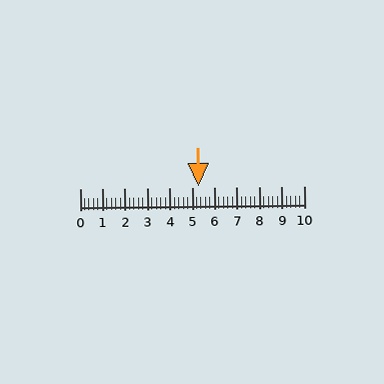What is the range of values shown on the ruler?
The ruler shows values from 0 to 10.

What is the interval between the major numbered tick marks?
The major tick marks are spaced 1 units apart.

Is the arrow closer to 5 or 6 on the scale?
The arrow is closer to 5.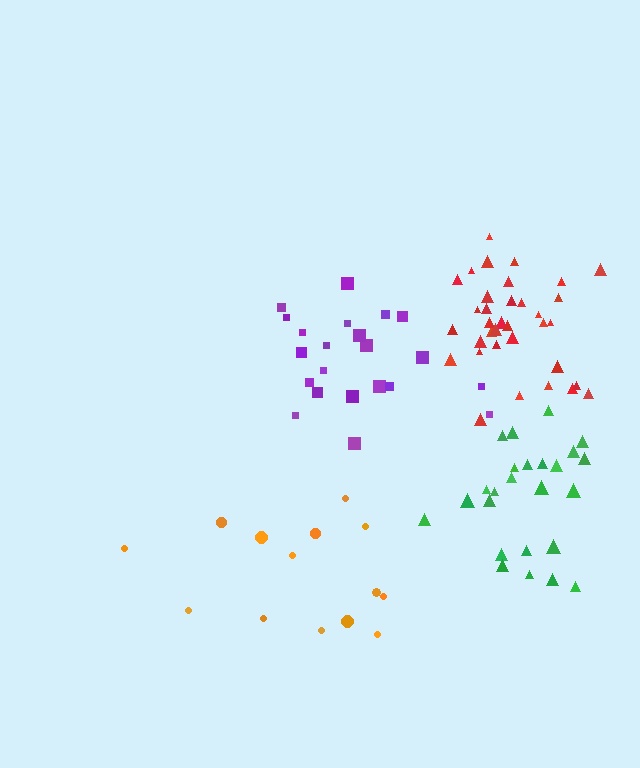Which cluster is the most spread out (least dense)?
Orange.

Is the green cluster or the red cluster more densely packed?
Red.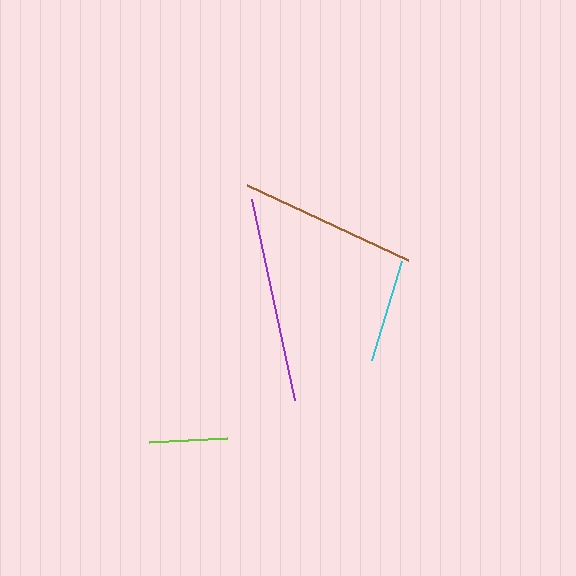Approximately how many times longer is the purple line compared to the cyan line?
The purple line is approximately 2.0 times the length of the cyan line.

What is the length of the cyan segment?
The cyan segment is approximately 103 pixels long.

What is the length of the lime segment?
The lime segment is approximately 78 pixels long.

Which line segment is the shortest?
The lime line is the shortest at approximately 78 pixels.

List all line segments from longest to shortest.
From longest to shortest: purple, brown, cyan, lime.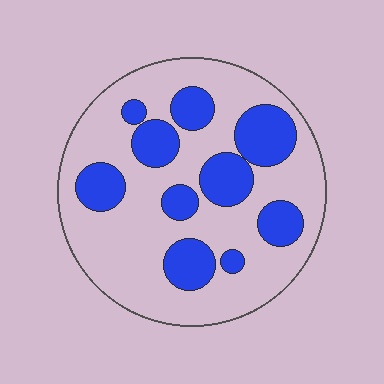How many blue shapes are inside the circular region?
10.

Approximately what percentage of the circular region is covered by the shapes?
Approximately 30%.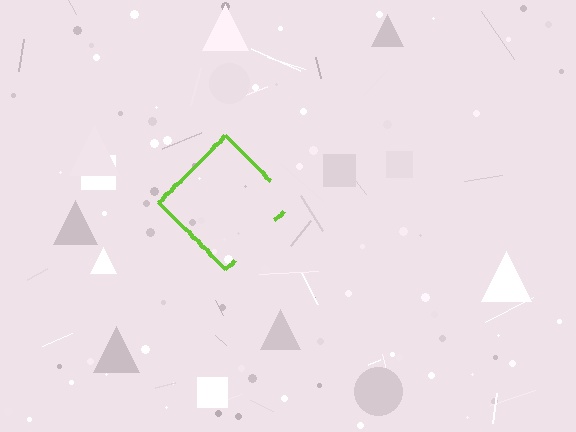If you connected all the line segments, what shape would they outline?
They would outline a diamond.